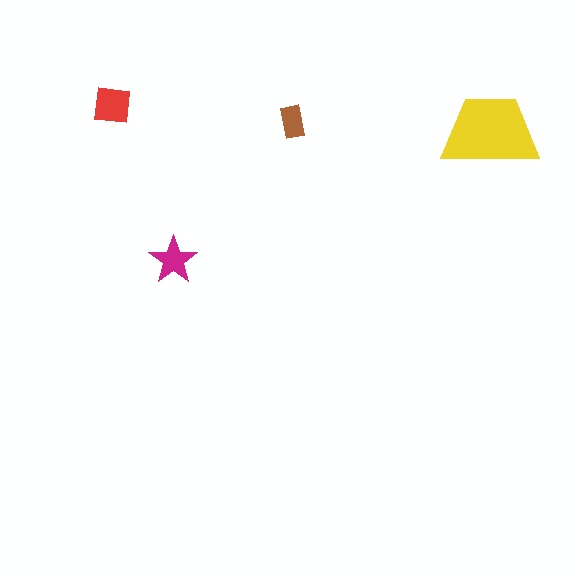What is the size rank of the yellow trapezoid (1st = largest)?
1st.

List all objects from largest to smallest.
The yellow trapezoid, the red square, the magenta star, the brown rectangle.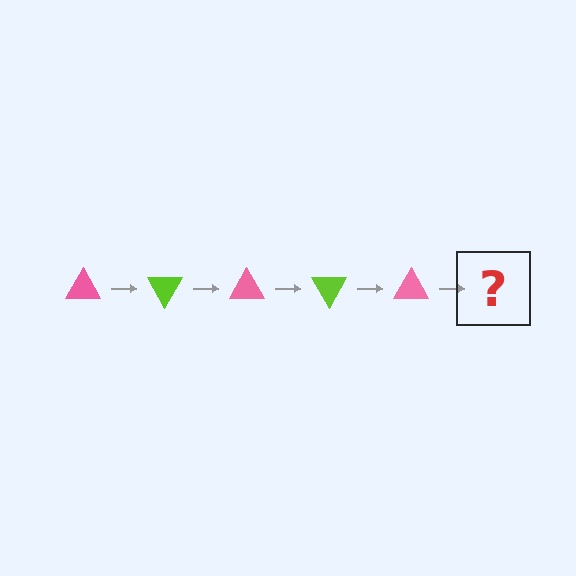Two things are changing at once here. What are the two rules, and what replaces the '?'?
The two rules are that it rotates 60 degrees each step and the color cycles through pink and lime. The '?' should be a lime triangle, rotated 300 degrees from the start.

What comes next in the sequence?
The next element should be a lime triangle, rotated 300 degrees from the start.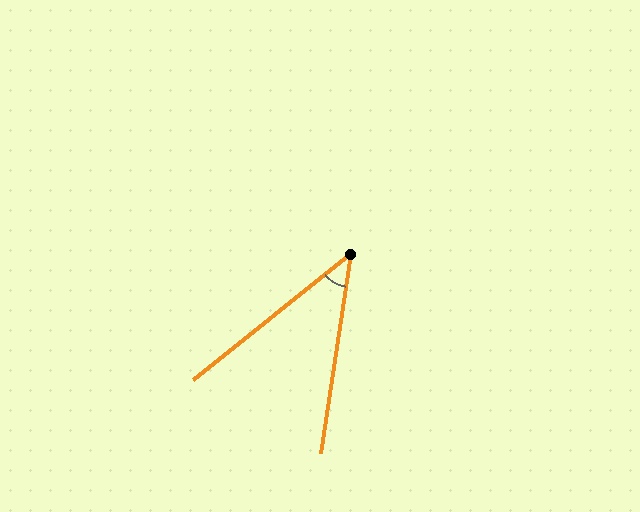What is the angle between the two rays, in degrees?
Approximately 43 degrees.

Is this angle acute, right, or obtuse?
It is acute.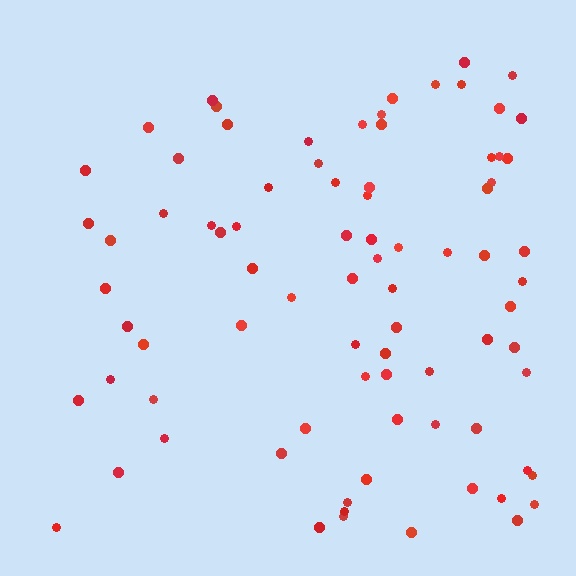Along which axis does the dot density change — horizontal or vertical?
Horizontal.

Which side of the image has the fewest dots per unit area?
The left.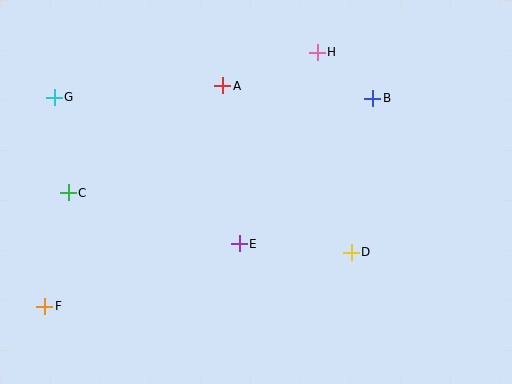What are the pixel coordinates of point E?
Point E is at (239, 244).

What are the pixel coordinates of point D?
Point D is at (351, 252).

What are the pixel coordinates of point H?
Point H is at (317, 52).